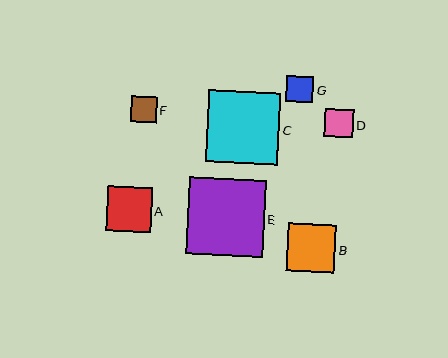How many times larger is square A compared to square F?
Square A is approximately 1.7 times the size of square F.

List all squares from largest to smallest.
From largest to smallest: E, C, B, A, D, G, F.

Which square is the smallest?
Square F is the smallest with a size of approximately 26 pixels.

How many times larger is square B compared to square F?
Square B is approximately 1.8 times the size of square F.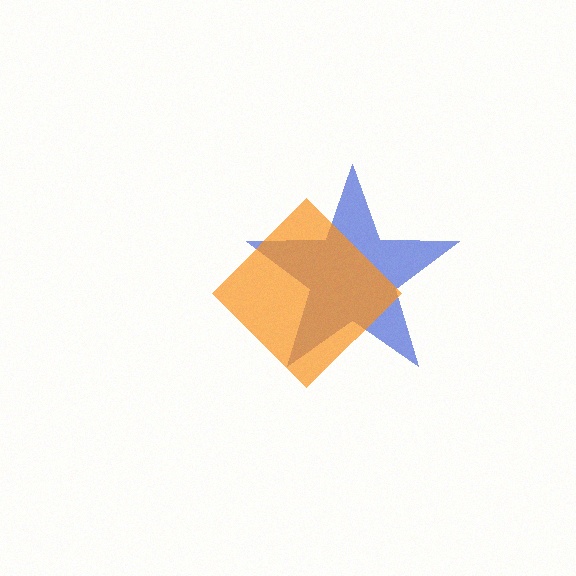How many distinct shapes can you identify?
There are 2 distinct shapes: a blue star, an orange diamond.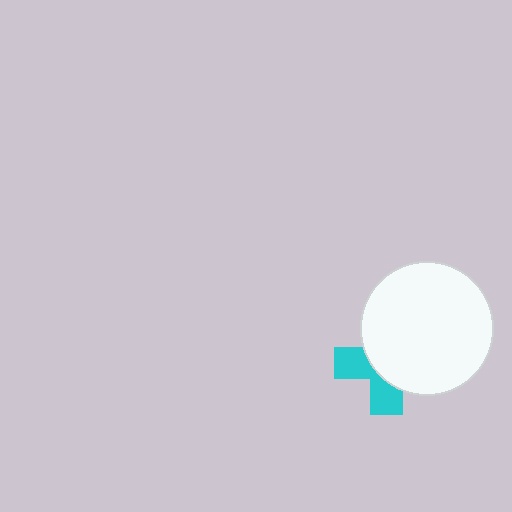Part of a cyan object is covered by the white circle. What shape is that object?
It is a cross.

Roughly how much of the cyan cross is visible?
A small part of it is visible (roughly 38%).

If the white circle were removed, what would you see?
You would see the complete cyan cross.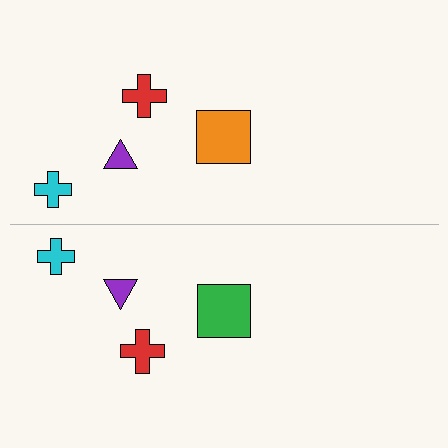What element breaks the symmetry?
The green square on the bottom side breaks the symmetry — its mirror counterpart is orange.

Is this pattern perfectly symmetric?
No, the pattern is not perfectly symmetric. The green square on the bottom side breaks the symmetry — its mirror counterpart is orange.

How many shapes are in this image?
There are 8 shapes in this image.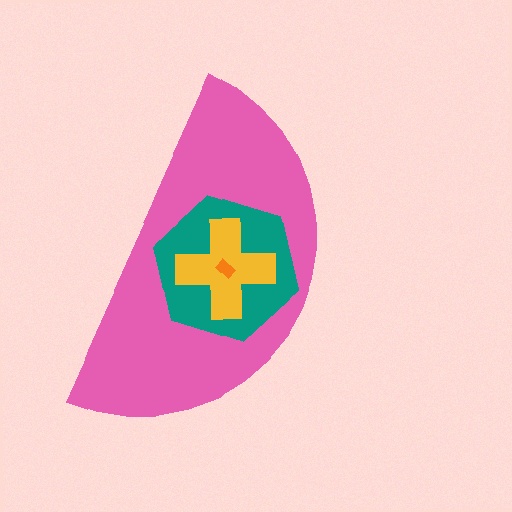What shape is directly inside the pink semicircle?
The teal hexagon.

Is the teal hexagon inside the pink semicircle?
Yes.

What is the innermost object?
The orange rectangle.